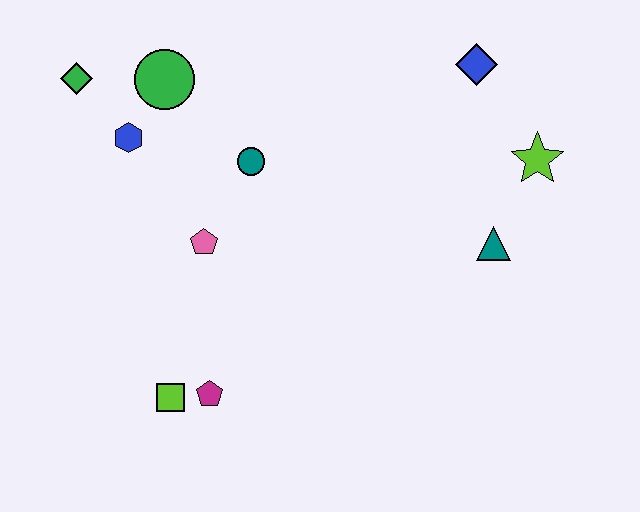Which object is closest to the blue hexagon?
The green circle is closest to the blue hexagon.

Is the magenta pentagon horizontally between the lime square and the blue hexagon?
No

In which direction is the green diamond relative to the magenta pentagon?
The green diamond is above the magenta pentagon.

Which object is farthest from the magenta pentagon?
The blue diamond is farthest from the magenta pentagon.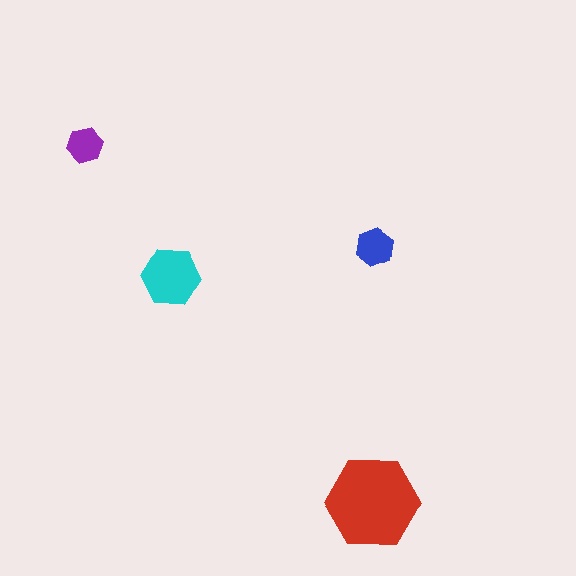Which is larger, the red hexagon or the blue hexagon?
The red one.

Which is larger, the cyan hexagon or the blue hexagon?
The cyan one.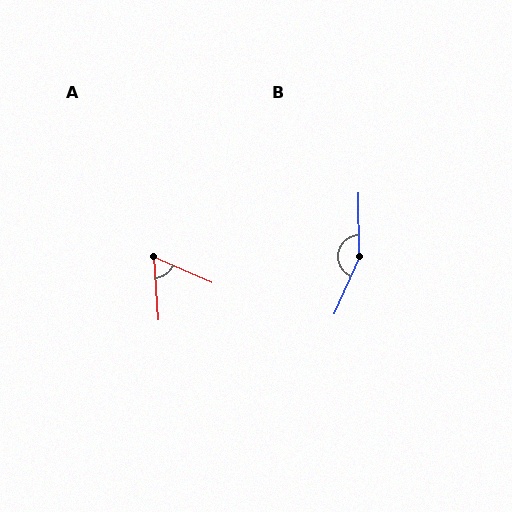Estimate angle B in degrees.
Approximately 155 degrees.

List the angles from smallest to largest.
A (62°), B (155°).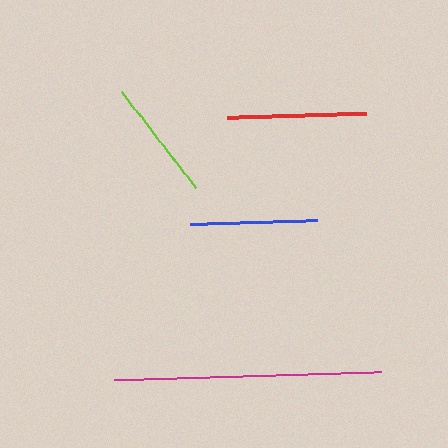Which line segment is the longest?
The magenta line is the longest at approximately 268 pixels.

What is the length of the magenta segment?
The magenta segment is approximately 268 pixels long.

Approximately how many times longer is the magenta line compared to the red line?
The magenta line is approximately 1.9 times the length of the red line.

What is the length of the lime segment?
The lime segment is approximately 121 pixels long.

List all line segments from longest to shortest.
From longest to shortest: magenta, red, blue, lime.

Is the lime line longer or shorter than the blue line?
The blue line is longer than the lime line.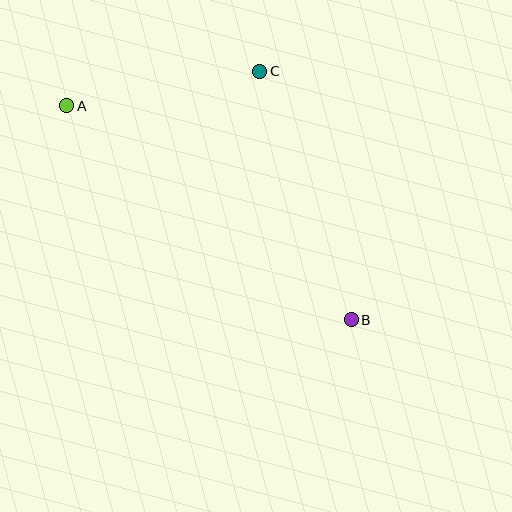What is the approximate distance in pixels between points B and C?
The distance between B and C is approximately 265 pixels.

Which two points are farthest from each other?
Points A and B are farthest from each other.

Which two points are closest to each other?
Points A and C are closest to each other.